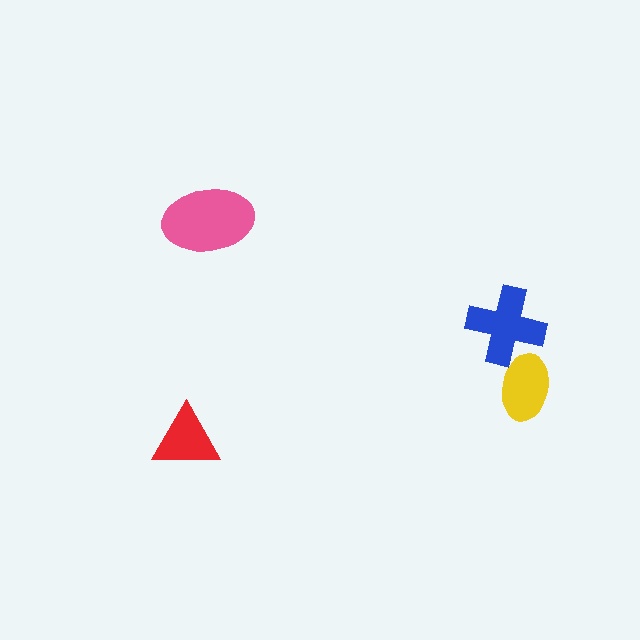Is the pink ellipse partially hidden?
No, no other shape covers it.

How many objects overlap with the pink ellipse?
0 objects overlap with the pink ellipse.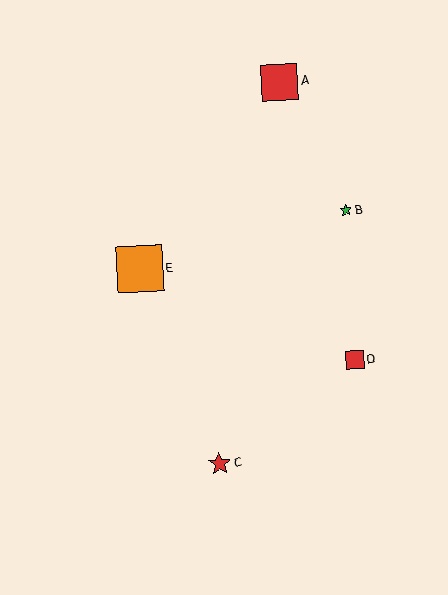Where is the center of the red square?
The center of the red square is at (355, 360).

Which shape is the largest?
The orange square (labeled E) is the largest.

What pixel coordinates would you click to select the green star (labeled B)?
Click at (346, 210) to select the green star B.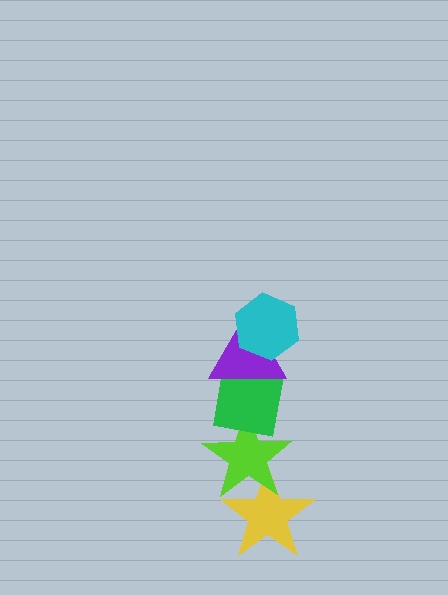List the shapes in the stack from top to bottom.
From top to bottom: the cyan hexagon, the purple triangle, the green square, the lime star, the yellow star.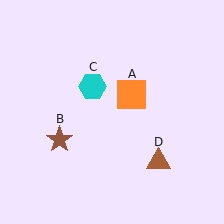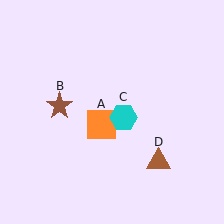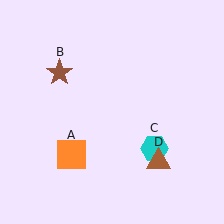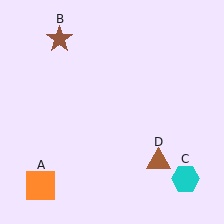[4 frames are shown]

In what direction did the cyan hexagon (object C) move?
The cyan hexagon (object C) moved down and to the right.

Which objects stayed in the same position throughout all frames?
Brown triangle (object D) remained stationary.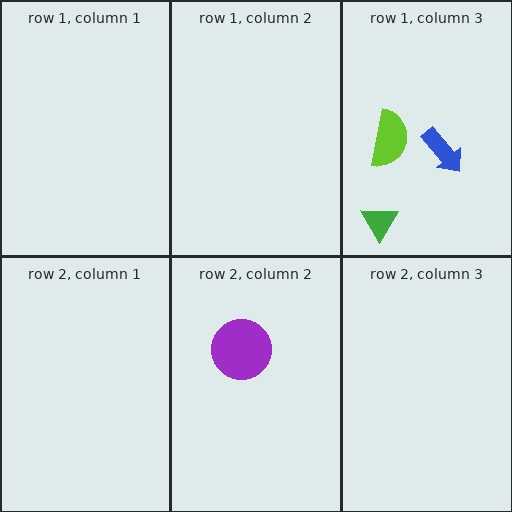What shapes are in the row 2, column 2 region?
The purple circle.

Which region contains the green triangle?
The row 1, column 3 region.